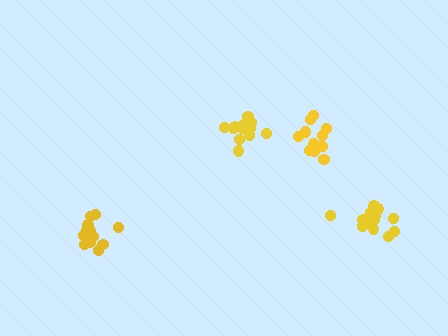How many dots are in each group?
Group 1: 12 dots, Group 2: 15 dots, Group 3: 14 dots, Group 4: 14 dots (55 total).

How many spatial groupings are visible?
There are 4 spatial groupings.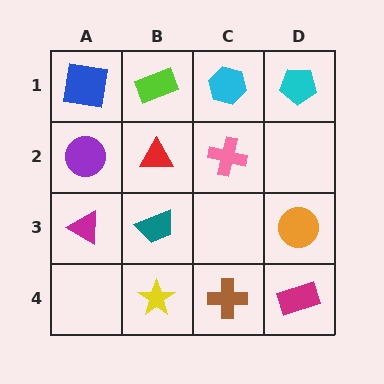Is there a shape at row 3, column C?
No, that cell is empty.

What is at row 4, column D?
A magenta rectangle.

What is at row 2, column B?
A red triangle.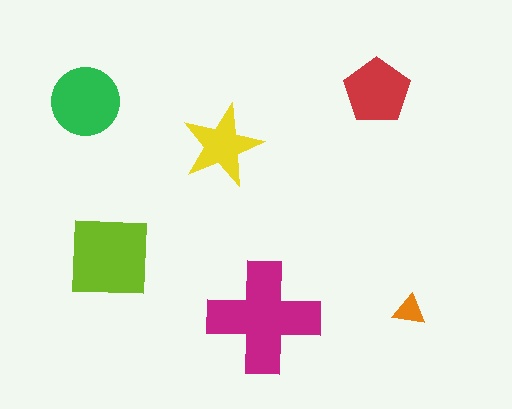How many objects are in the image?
There are 6 objects in the image.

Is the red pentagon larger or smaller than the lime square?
Smaller.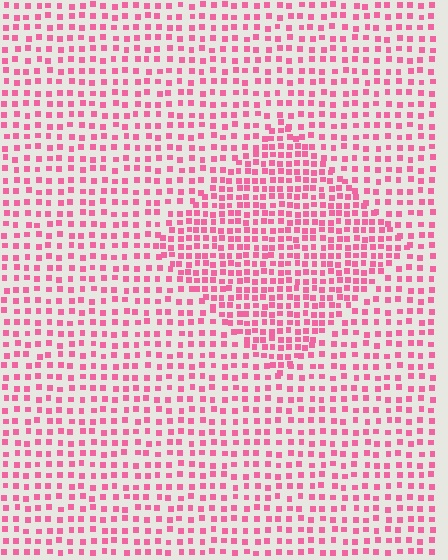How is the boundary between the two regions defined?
The boundary is defined by a change in element density (approximately 1.7x ratio). All elements are the same color, size, and shape.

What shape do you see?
I see a diamond.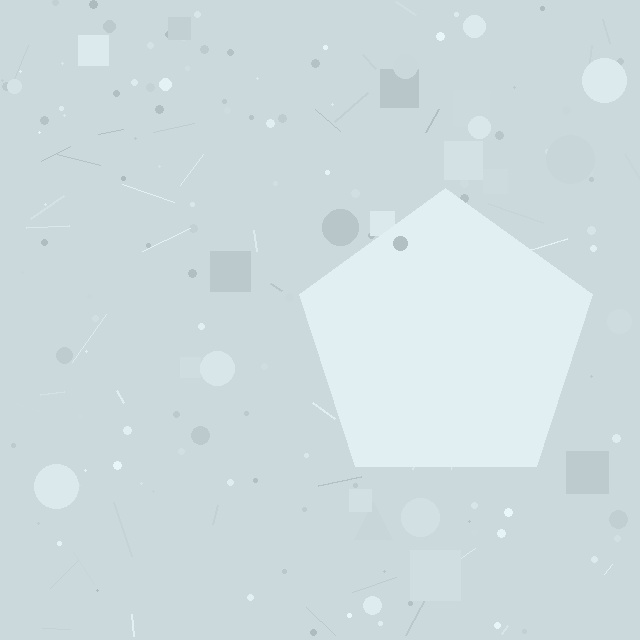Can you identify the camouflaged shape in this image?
The camouflaged shape is a pentagon.